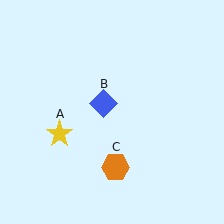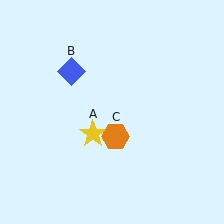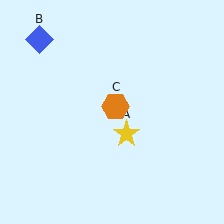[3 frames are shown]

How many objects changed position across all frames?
3 objects changed position: yellow star (object A), blue diamond (object B), orange hexagon (object C).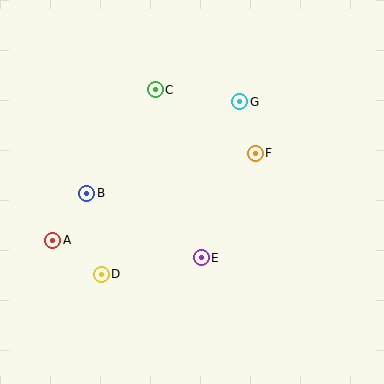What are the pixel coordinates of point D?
Point D is at (101, 274).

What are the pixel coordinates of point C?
Point C is at (155, 90).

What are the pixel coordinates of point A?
Point A is at (53, 240).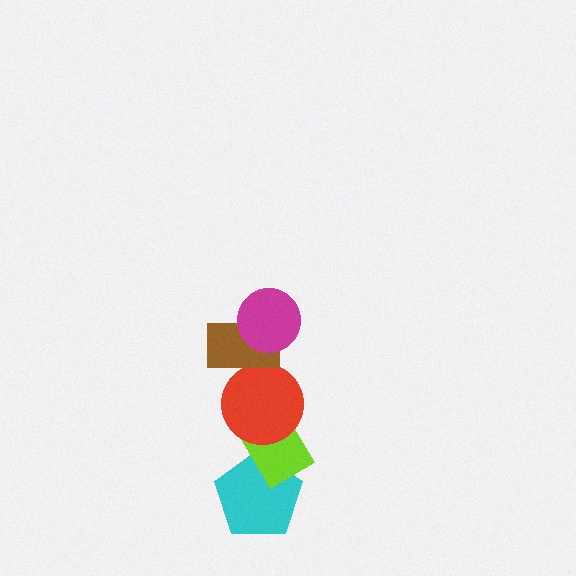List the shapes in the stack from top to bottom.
From top to bottom: the magenta circle, the brown rectangle, the red circle, the lime rectangle, the cyan pentagon.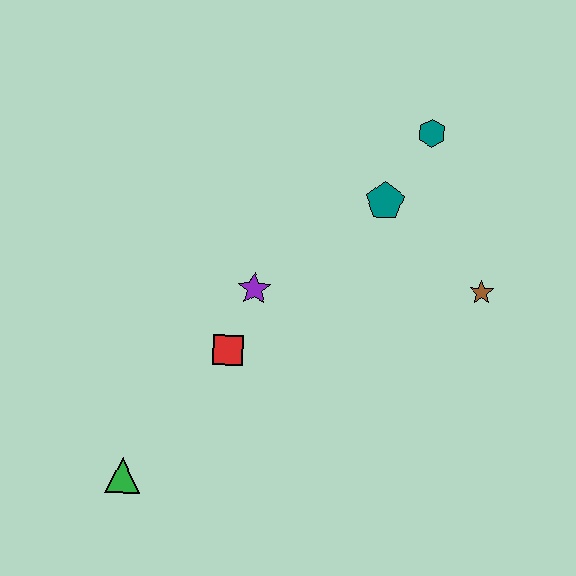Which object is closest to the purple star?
The red square is closest to the purple star.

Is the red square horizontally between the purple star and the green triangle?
Yes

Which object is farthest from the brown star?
The green triangle is farthest from the brown star.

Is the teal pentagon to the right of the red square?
Yes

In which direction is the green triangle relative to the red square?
The green triangle is below the red square.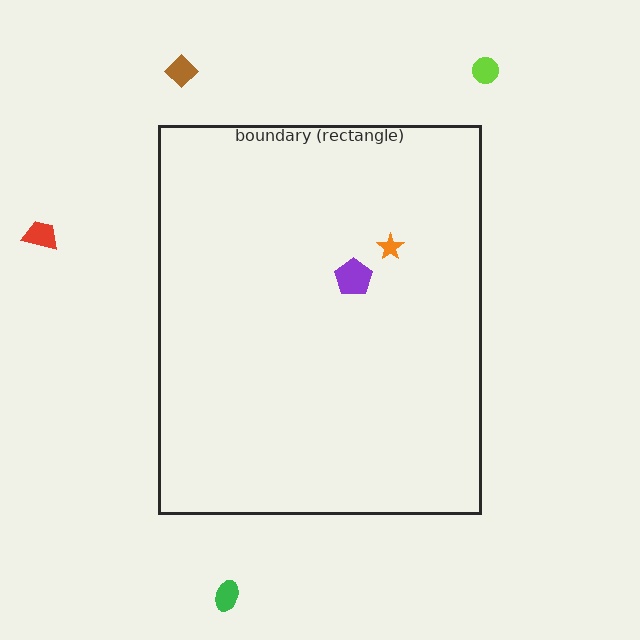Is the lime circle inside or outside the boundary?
Outside.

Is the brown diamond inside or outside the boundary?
Outside.